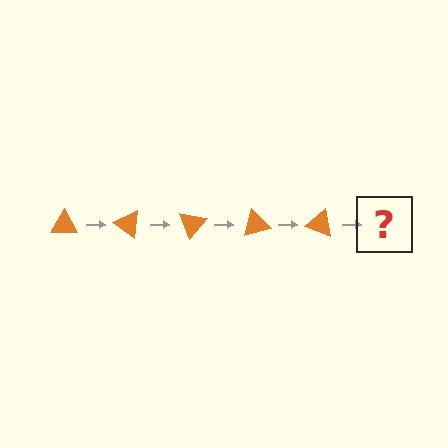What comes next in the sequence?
The next element should be an orange triangle rotated 175 degrees.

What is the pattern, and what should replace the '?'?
The pattern is that the triangle rotates 35 degrees each step. The '?' should be an orange triangle rotated 175 degrees.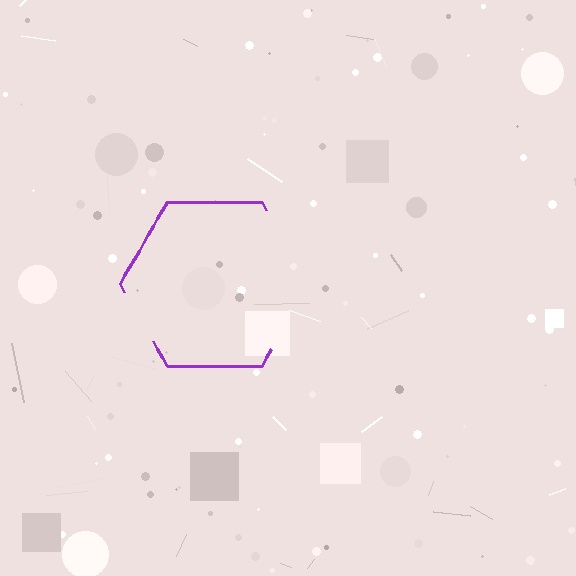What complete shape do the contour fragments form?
The contour fragments form a hexagon.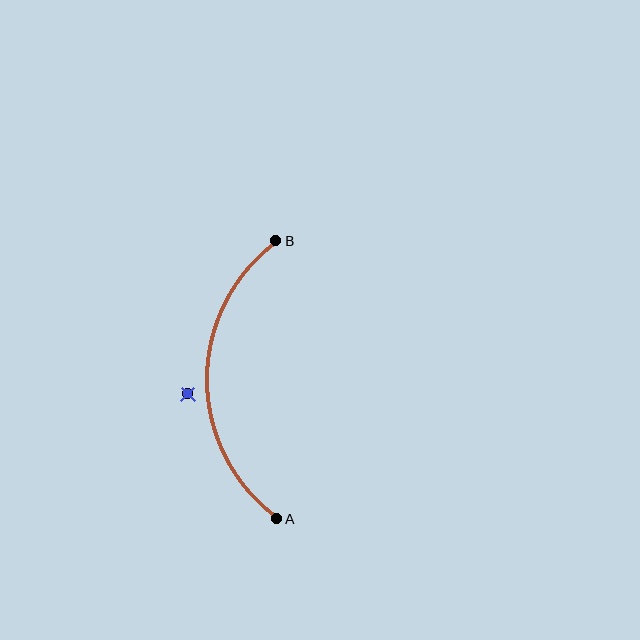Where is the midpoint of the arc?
The arc midpoint is the point on the curve farthest from the straight line joining A and B. It sits to the left of that line.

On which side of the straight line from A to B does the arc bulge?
The arc bulges to the left of the straight line connecting A and B.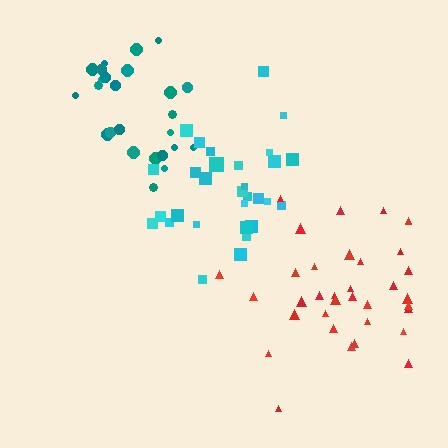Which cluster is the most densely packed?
Red.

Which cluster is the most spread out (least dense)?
Teal.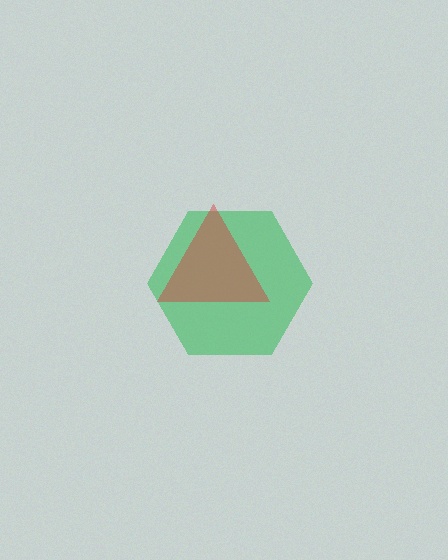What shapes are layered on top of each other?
The layered shapes are: a green hexagon, a red triangle.